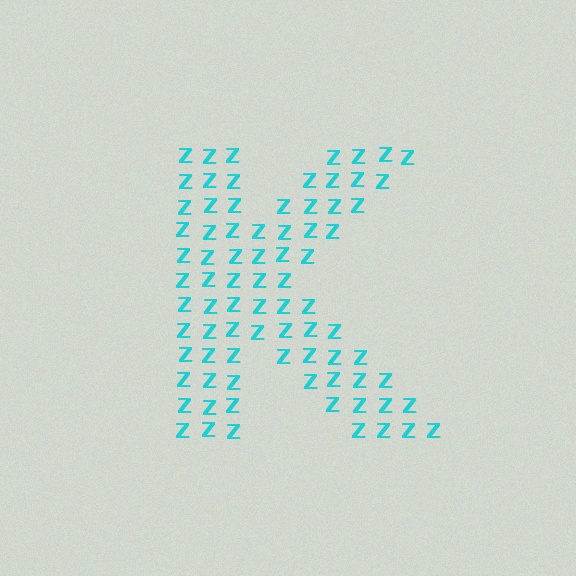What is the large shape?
The large shape is the letter K.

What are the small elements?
The small elements are letter Z's.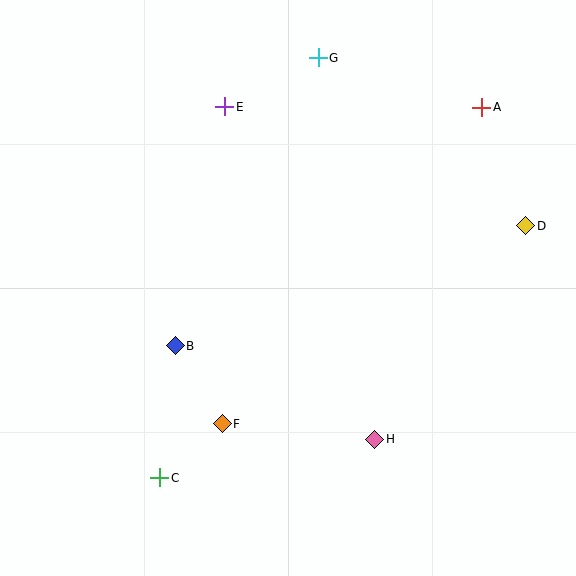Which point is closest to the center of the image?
Point B at (175, 346) is closest to the center.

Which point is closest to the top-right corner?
Point A is closest to the top-right corner.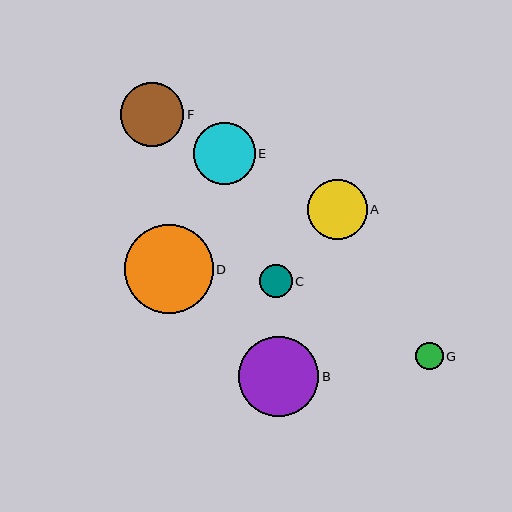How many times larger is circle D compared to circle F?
Circle D is approximately 1.4 times the size of circle F.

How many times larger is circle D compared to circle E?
Circle D is approximately 1.4 times the size of circle E.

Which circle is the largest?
Circle D is the largest with a size of approximately 89 pixels.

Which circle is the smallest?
Circle G is the smallest with a size of approximately 28 pixels.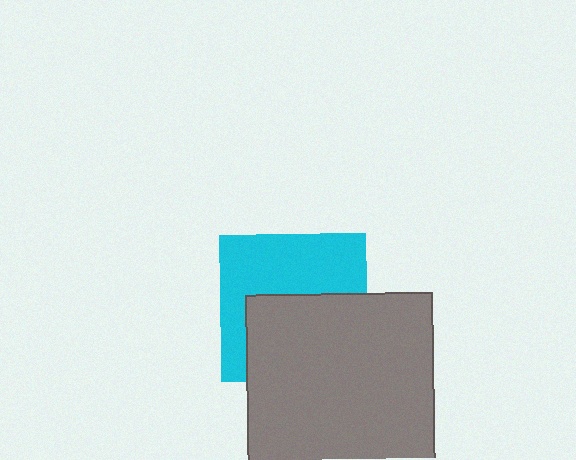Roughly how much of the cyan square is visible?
About half of it is visible (roughly 50%).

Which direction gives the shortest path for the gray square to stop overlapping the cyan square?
Moving down gives the shortest separation.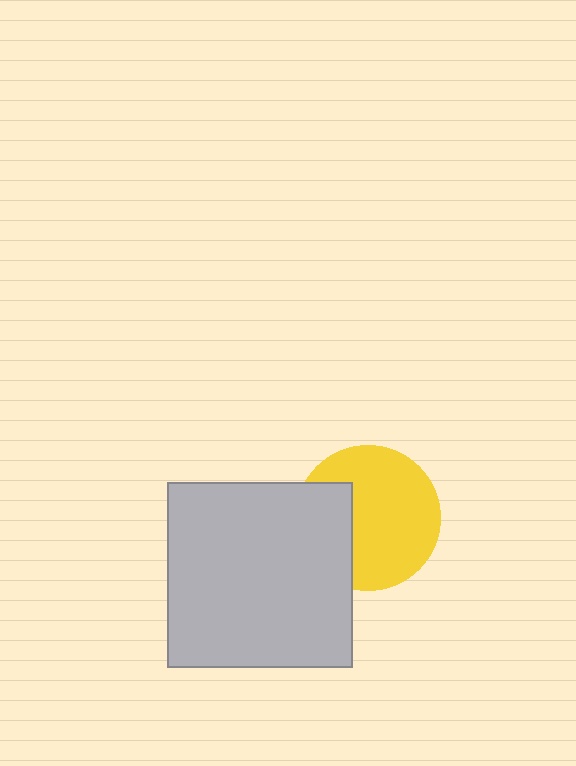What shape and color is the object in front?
The object in front is a light gray square.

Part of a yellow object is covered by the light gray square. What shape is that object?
It is a circle.